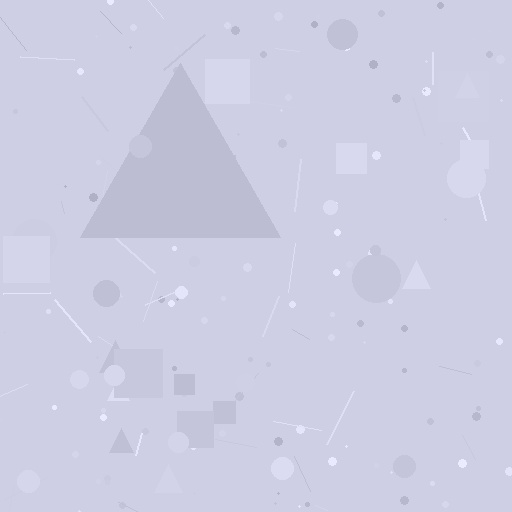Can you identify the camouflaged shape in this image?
The camouflaged shape is a triangle.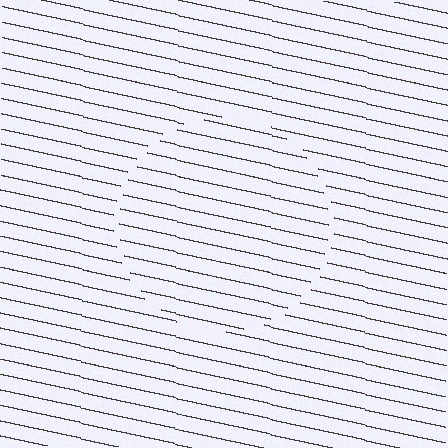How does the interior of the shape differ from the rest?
The interior of the shape contains the same grating, shifted by half a period — the contour is defined by the phase discontinuity where line-ends from the inner and outer gratings abut.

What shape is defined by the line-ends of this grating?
An illusory circle. The interior of the shape contains the same grating, shifted by half a period — the contour is defined by the phase discontinuity where line-ends from the inner and outer gratings abut.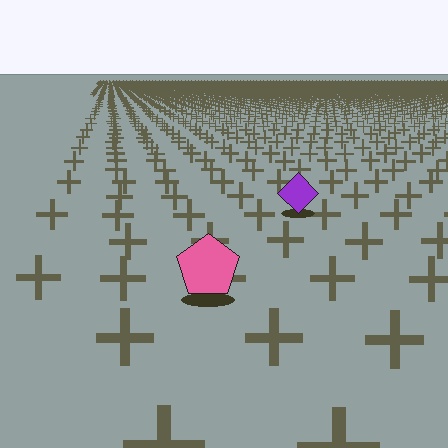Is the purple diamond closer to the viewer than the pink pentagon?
No. The pink pentagon is closer — you can tell from the texture gradient: the ground texture is coarser near it.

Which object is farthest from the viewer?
The purple diamond is farthest from the viewer. It appears smaller and the ground texture around it is denser.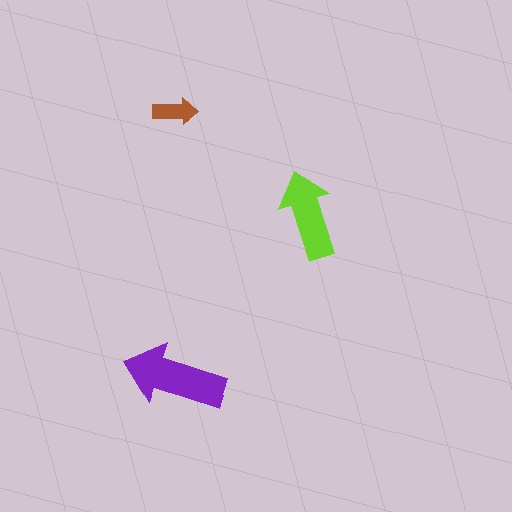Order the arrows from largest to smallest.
the purple one, the lime one, the brown one.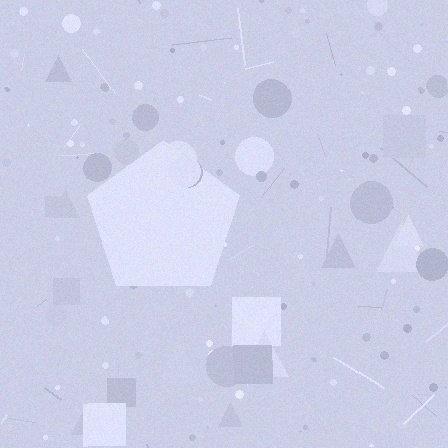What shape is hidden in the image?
A pentagon is hidden in the image.